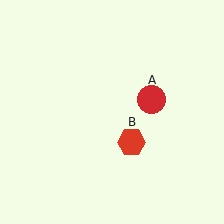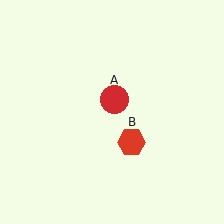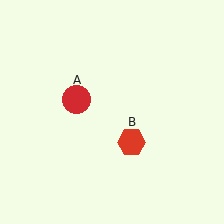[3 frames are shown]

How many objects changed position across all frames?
1 object changed position: red circle (object A).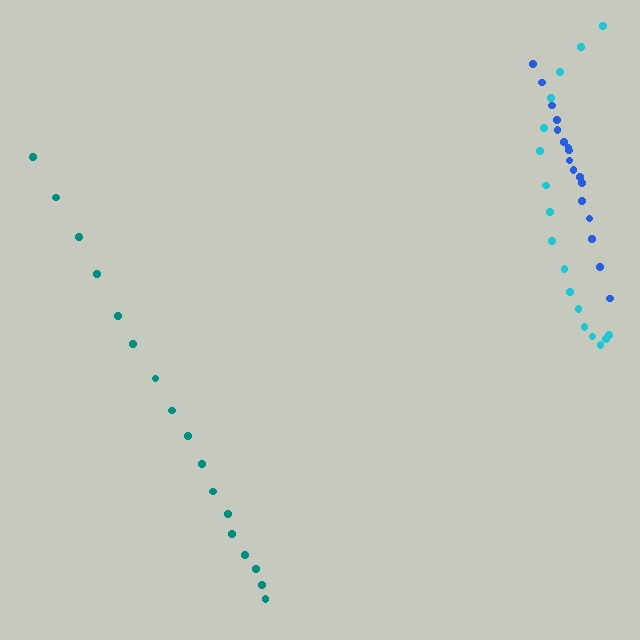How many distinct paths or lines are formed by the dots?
There are 3 distinct paths.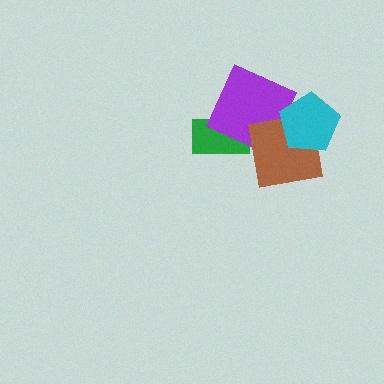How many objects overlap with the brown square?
3 objects overlap with the brown square.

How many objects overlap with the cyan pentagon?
2 objects overlap with the cyan pentagon.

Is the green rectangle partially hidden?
Yes, it is partially covered by another shape.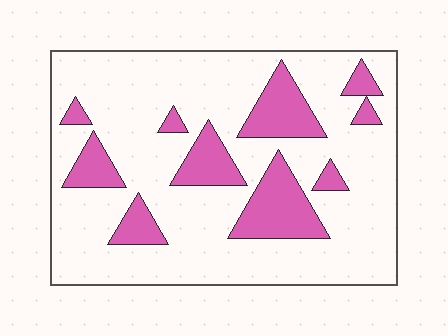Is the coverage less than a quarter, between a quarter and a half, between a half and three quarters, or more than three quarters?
Less than a quarter.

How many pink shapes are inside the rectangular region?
10.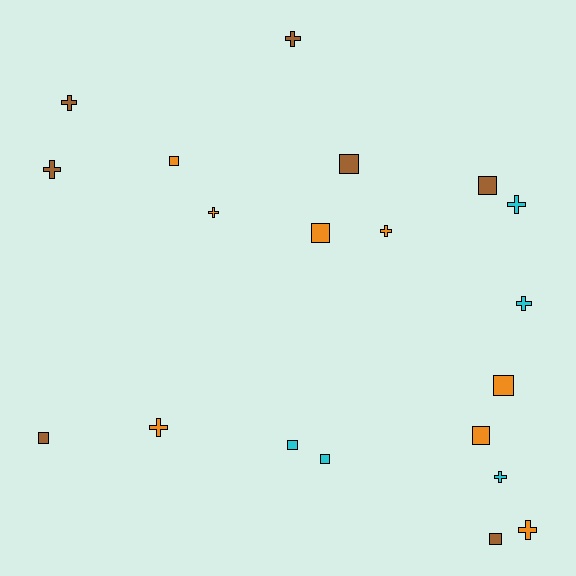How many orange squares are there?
There are 4 orange squares.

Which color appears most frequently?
Orange, with 8 objects.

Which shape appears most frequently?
Square, with 10 objects.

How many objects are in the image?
There are 20 objects.